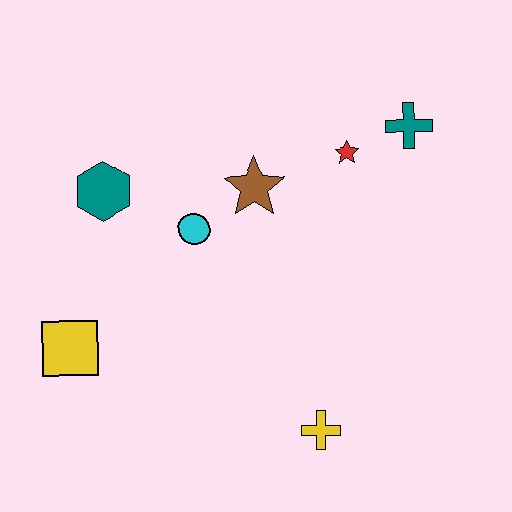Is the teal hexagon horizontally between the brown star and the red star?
No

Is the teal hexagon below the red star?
Yes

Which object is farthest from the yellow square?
The teal cross is farthest from the yellow square.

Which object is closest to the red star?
The teal cross is closest to the red star.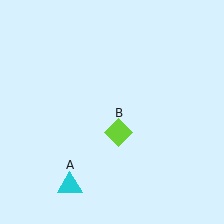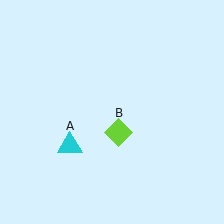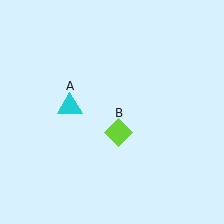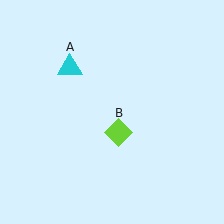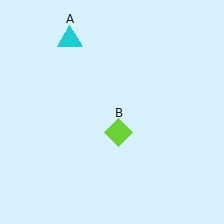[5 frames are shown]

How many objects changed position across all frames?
1 object changed position: cyan triangle (object A).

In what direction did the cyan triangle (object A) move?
The cyan triangle (object A) moved up.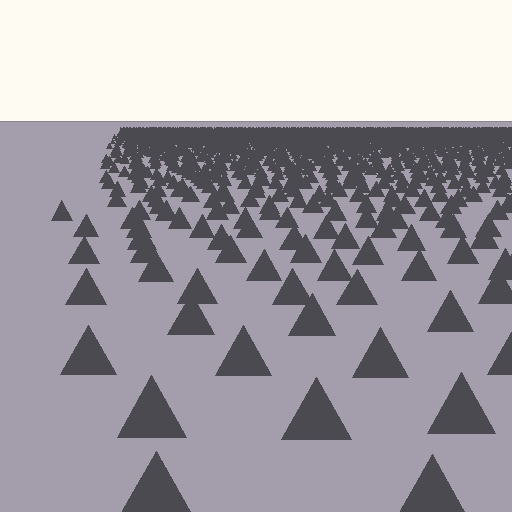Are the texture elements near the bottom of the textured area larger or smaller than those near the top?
Larger. Near the bottom, elements are closer to the viewer and appear at a bigger on-screen size.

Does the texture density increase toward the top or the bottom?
Density increases toward the top.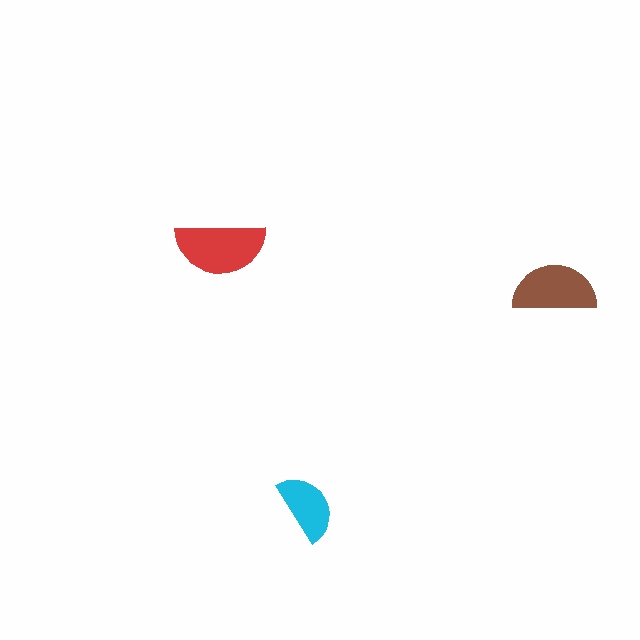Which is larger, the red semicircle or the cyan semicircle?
The red one.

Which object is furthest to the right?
The brown semicircle is rightmost.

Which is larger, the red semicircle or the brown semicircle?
The red one.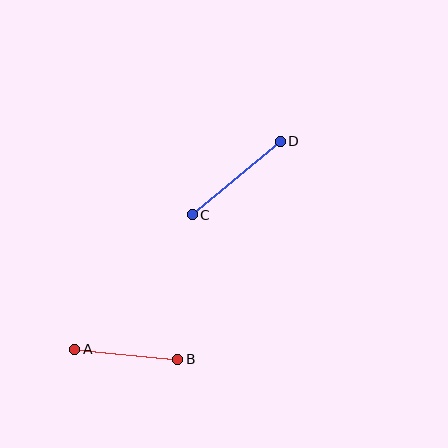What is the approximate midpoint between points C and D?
The midpoint is at approximately (236, 178) pixels.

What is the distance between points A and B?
The distance is approximately 104 pixels.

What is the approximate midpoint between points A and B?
The midpoint is at approximately (126, 354) pixels.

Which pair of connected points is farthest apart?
Points C and D are farthest apart.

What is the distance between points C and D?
The distance is approximately 115 pixels.